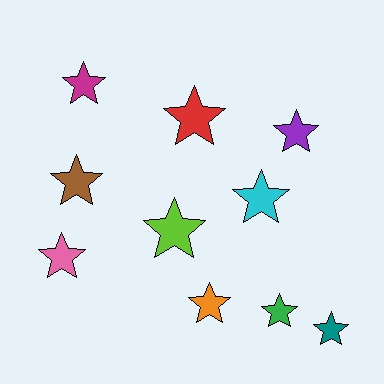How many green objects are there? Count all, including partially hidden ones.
There is 1 green object.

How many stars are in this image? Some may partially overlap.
There are 10 stars.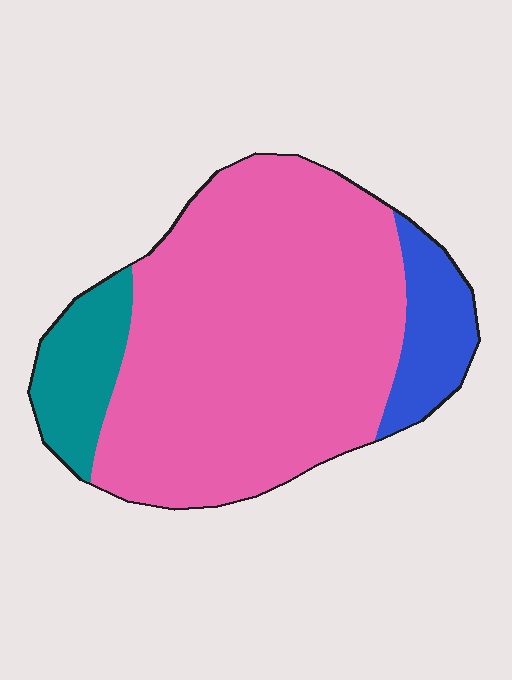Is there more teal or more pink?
Pink.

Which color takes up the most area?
Pink, at roughly 75%.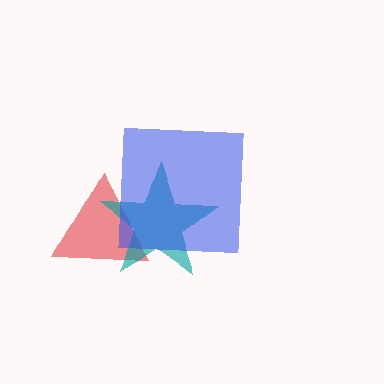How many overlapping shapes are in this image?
There are 3 overlapping shapes in the image.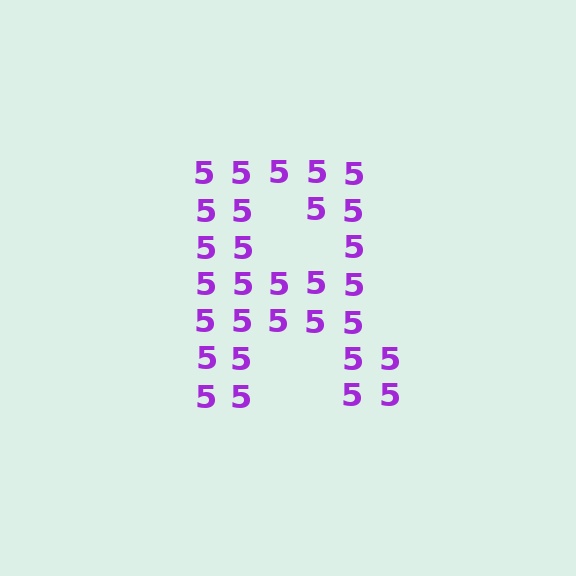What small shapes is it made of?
It is made of small digit 5's.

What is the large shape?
The large shape is the letter R.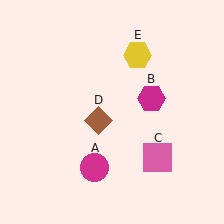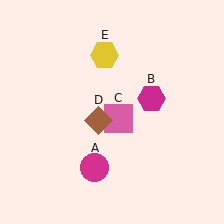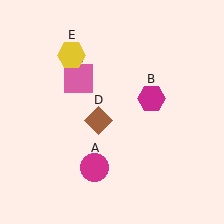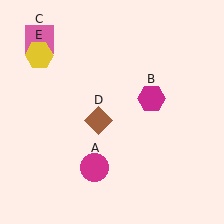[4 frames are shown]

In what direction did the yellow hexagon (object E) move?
The yellow hexagon (object E) moved left.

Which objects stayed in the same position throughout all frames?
Magenta circle (object A) and magenta hexagon (object B) and brown diamond (object D) remained stationary.